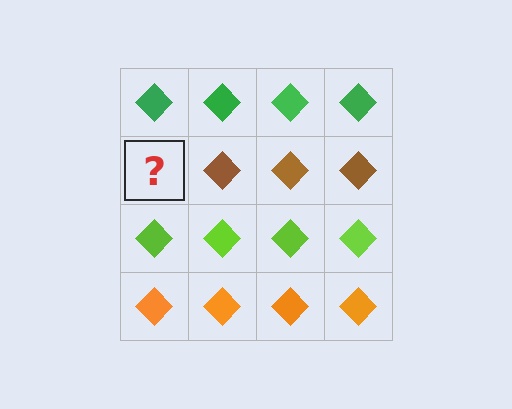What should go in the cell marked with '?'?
The missing cell should contain a brown diamond.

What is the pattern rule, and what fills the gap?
The rule is that each row has a consistent color. The gap should be filled with a brown diamond.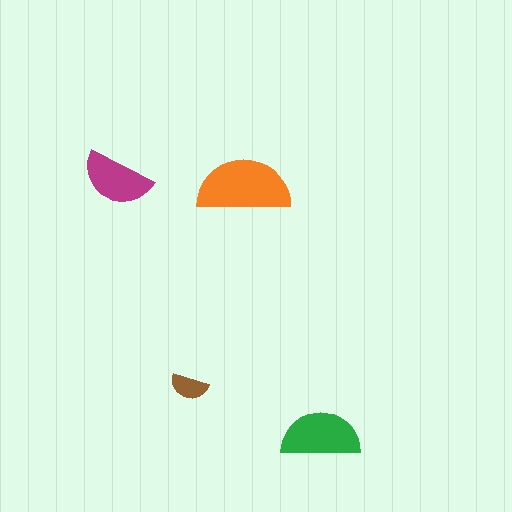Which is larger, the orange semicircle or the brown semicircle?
The orange one.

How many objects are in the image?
There are 4 objects in the image.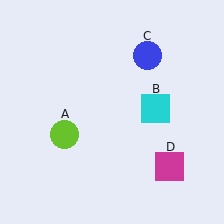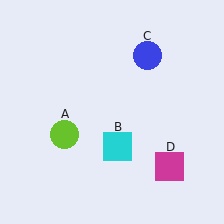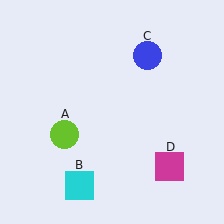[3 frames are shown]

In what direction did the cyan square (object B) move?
The cyan square (object B) moved down and to the left.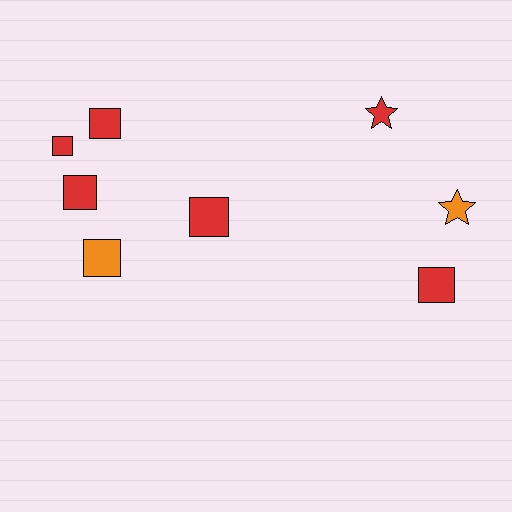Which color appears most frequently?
Red, with 6 objects.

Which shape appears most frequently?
Square, with 6 objects.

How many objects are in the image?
There are 8 objects.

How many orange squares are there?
There is 1 orange square.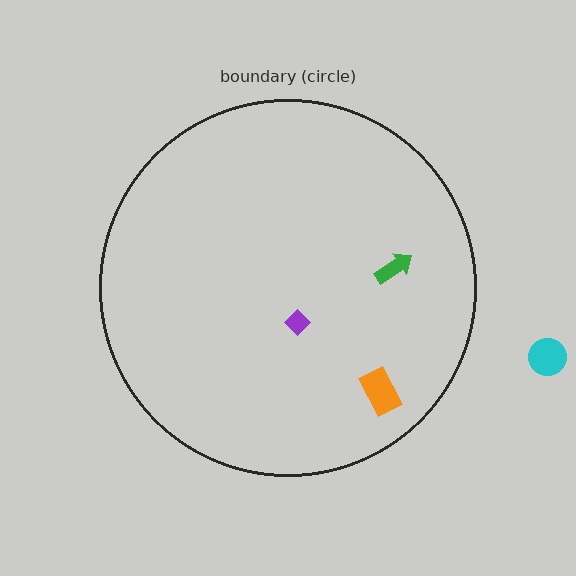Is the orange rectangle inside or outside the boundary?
Inside.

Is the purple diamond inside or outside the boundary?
Inside.